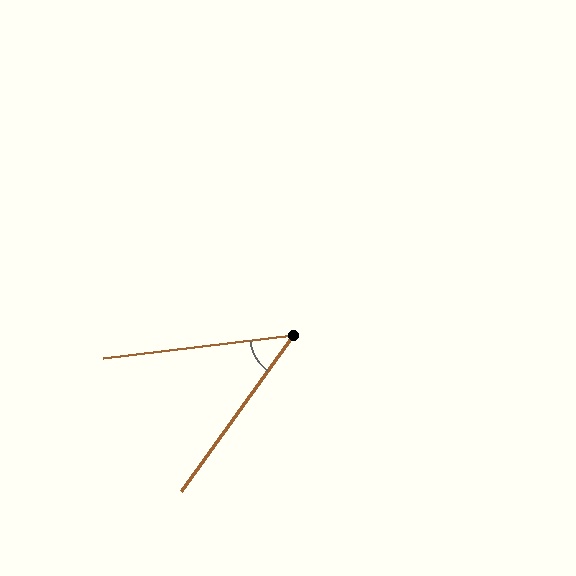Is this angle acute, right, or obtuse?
It is acute.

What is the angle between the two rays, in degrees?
Approximately 48 degrees.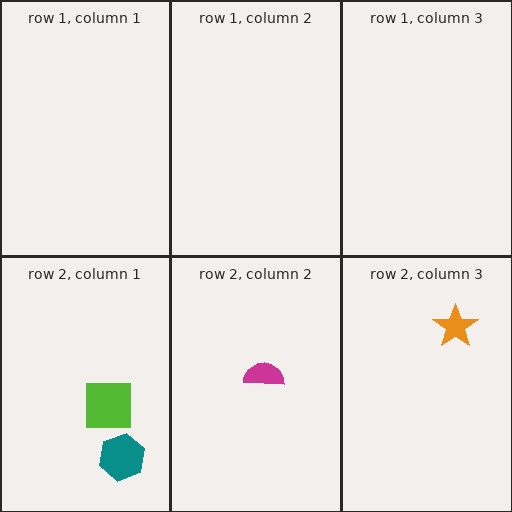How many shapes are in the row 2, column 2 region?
1.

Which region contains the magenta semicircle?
The row 2, column 2 region.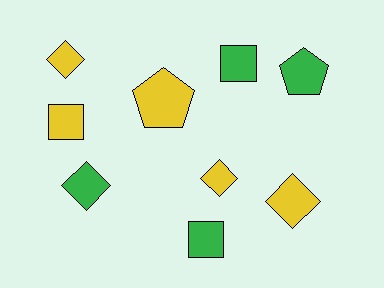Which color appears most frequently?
Yellow, with 5 objects.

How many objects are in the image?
There are 9 objects.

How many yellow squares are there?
There is 1 yellow square.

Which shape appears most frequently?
Diamond, with 4 objects.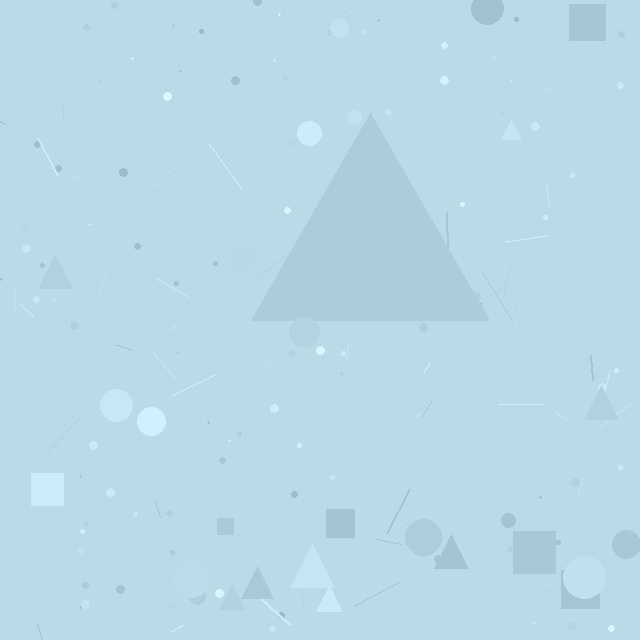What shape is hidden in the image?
A triangle is hidden in the image.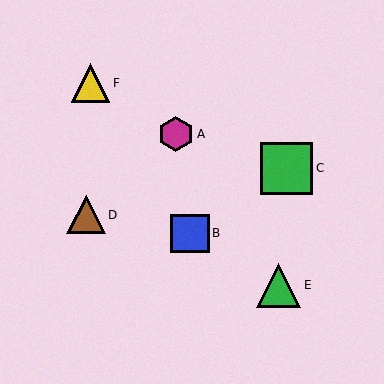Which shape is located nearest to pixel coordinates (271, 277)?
The green triangle (labeled E) at (279, 285) is nearest to that location.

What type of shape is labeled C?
Shape C is a green square.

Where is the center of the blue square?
The center of the blue square is at (190, 233).